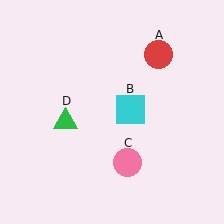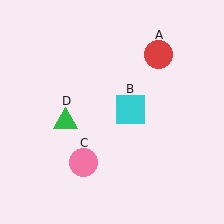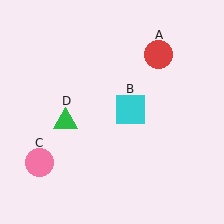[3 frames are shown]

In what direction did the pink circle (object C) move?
The pink circle (object C) moved left.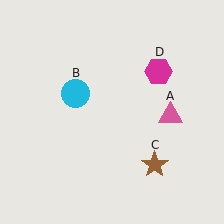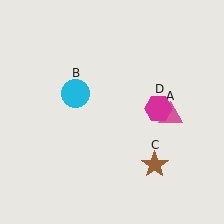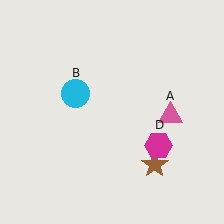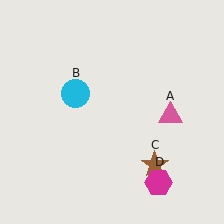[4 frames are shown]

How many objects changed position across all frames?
1 object changed position: magenta hexagon (object D).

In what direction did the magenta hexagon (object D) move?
The magenta hexagon (object D) moved down.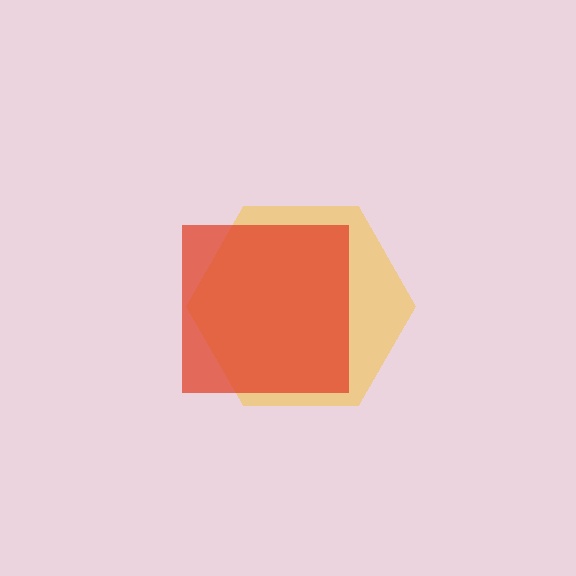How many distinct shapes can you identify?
There are 2 distinct shapes: a yellow hexagon, a red square.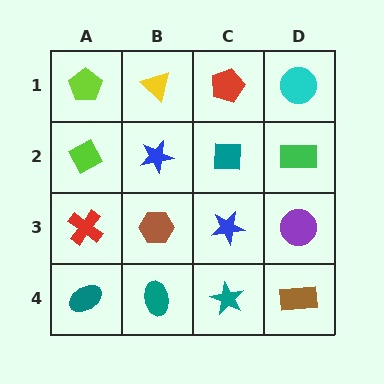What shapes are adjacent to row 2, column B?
A yellow triangle (row 1, column B), a brown hexagon (row 3, column B), a lime diamond (row 2, column A), a teal square (row 2, column C).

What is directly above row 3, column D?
A green rectangle.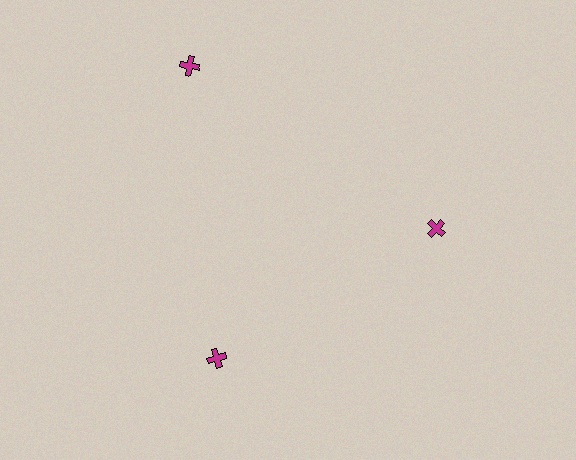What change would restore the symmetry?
The symmetry would be restored by moving it inward, back onto the ring so that all 3 crosses sit at equal angles and equal distance from the center.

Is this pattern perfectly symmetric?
No. The 3 magenta crosses are arranged in a ring, but one element near the 11 o'clock position is pushed outward from the center, breaking the 3-fold rotational symmetry.